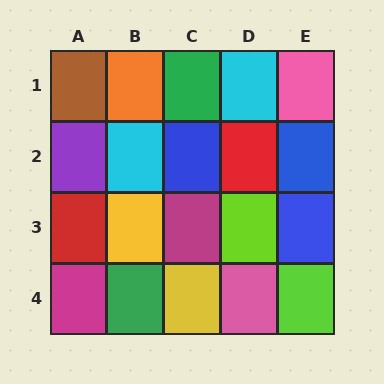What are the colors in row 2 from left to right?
Purple, cyan, blue, red, blue.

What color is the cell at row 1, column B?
Orange.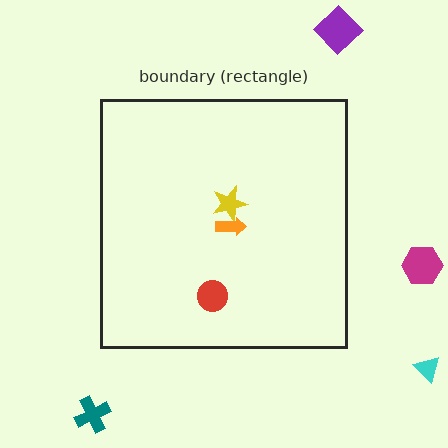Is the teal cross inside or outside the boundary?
Outside.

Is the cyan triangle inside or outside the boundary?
Outside.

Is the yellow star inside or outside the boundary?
Inside.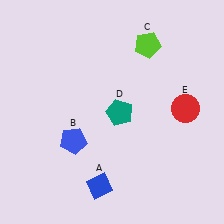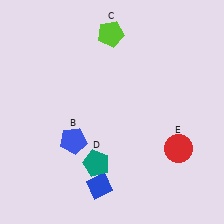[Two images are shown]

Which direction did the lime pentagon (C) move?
The lime pentagon (C) moved left.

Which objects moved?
The objects that moved are: the lime pentagon (C), the teal pentagon (D), the red circle (E).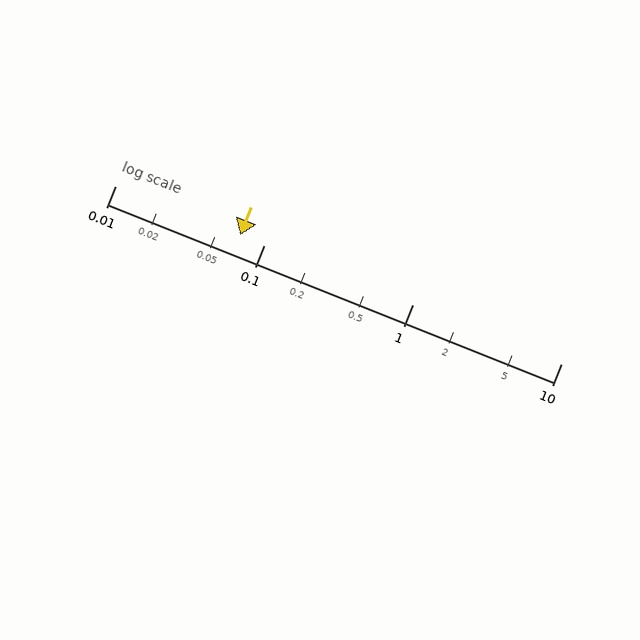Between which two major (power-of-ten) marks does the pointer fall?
The pointer is between 0.01 and 0.1.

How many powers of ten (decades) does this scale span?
The scale spans 3 decades, from 0.01 to 10.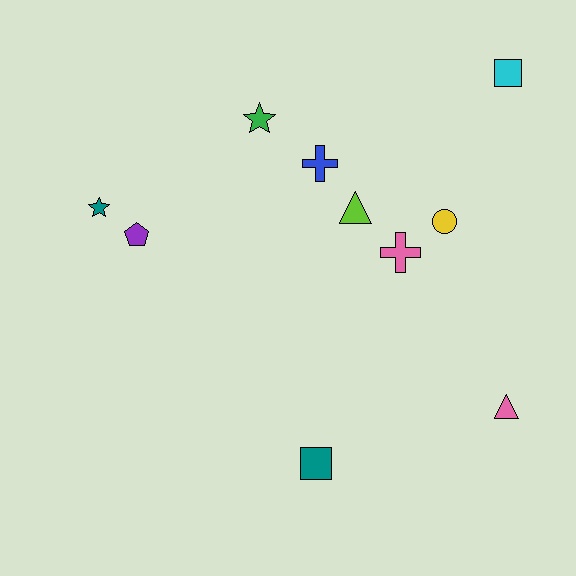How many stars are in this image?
There are 2 stars.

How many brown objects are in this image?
There are no brown objects.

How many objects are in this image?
There are 10 objects.